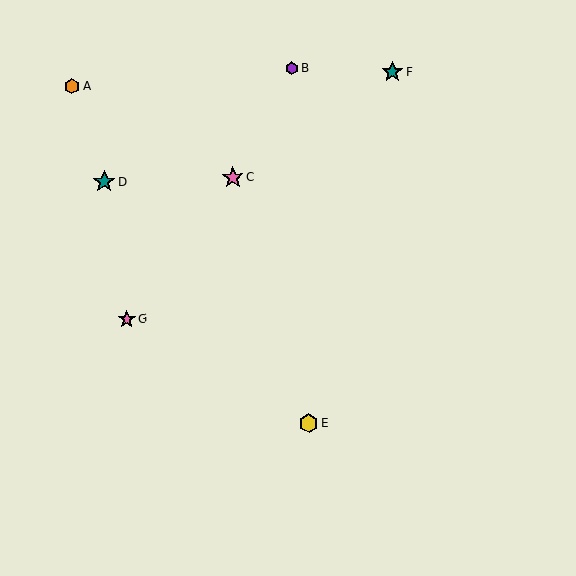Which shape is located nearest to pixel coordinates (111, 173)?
The teal star (labeled D) at (104, 181) is nearest to that location.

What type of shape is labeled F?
Shape F is a teal star.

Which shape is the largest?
The teal star (labeled D) is the largest.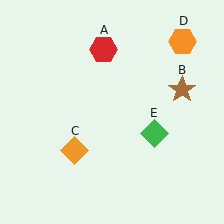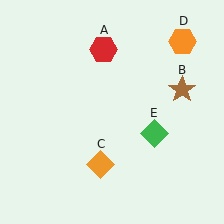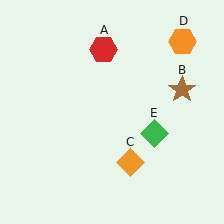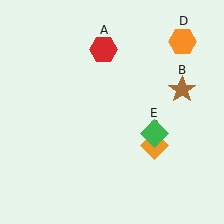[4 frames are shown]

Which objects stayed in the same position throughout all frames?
Red hexagon (object A) and brown star (object B) and orange hexagon (object D) and green diamond (object E) remained stationary.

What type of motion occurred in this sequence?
The orange diamond (object C) rotated counterclockwise around the center of the scene.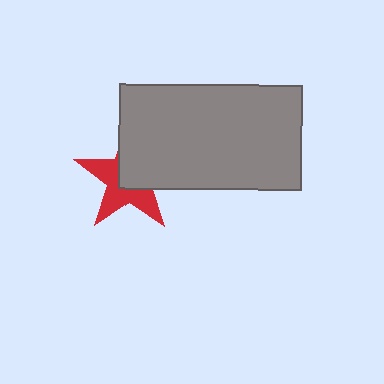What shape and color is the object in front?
The object in front is a gray rectangle.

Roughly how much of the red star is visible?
About half of it is visible (roughly 51%).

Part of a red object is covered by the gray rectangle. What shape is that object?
It is a star.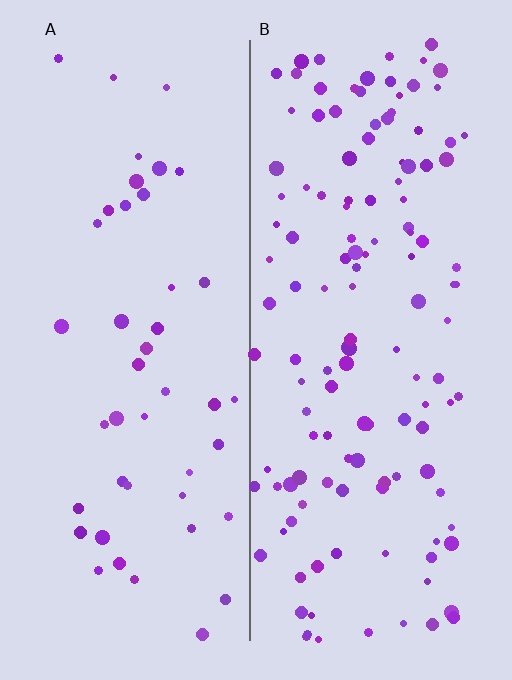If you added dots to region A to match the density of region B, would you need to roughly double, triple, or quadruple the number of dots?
Approximately triple.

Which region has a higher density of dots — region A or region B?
B (the right).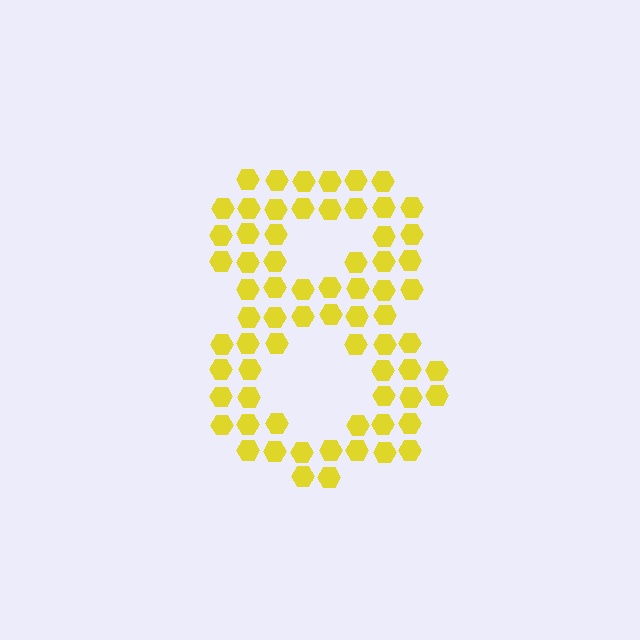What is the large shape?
The large shape is the digit 8.